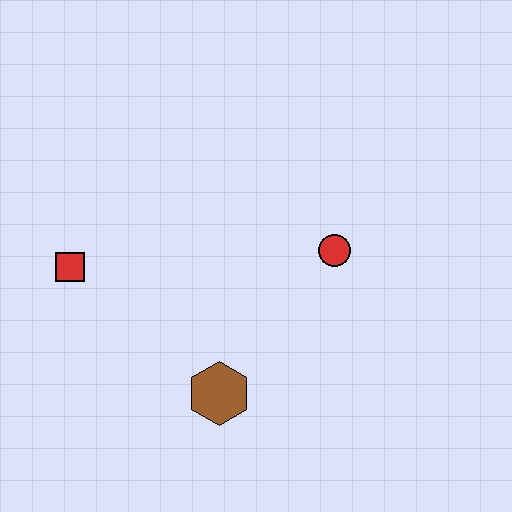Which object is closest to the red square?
The brown hexagon is closest to the red square.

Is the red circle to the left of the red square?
No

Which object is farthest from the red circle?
The red square is farthest from the red circle.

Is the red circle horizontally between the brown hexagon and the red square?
No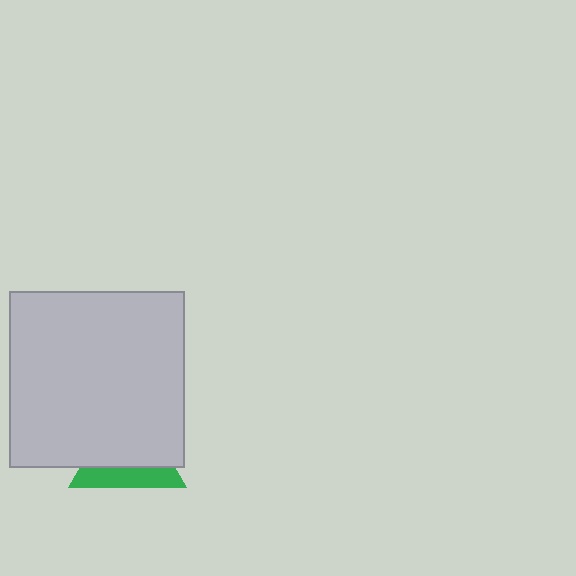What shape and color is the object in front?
The object in front is a light gray square.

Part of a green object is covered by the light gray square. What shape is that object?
It is a triangle.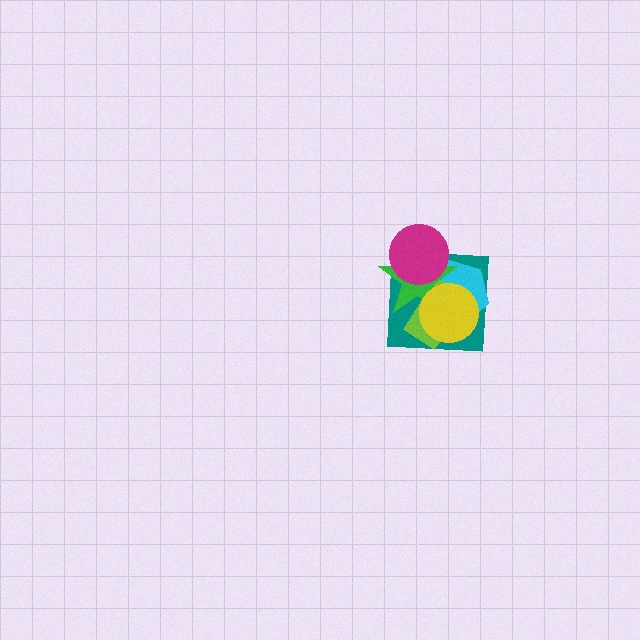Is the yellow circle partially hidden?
No, no other shape covers it.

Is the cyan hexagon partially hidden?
Yes, it is partially covered by another shape.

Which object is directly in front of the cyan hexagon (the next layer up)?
The lime rectangle is directly in front of the cyan hexagon.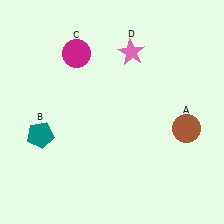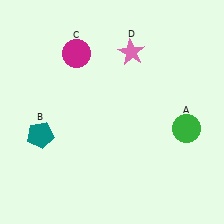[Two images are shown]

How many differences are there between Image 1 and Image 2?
There is 1 difference between the two images.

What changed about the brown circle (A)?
In Image 1, A is brown. In Image 2, it changed to green.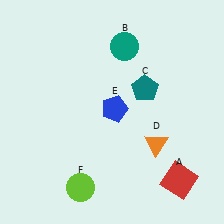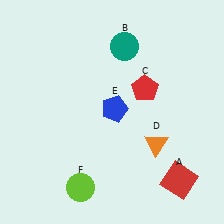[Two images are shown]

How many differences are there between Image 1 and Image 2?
There is 1 difference between the two images.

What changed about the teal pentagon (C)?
In Image 1, C is teal. In Image 2, it changed to red.